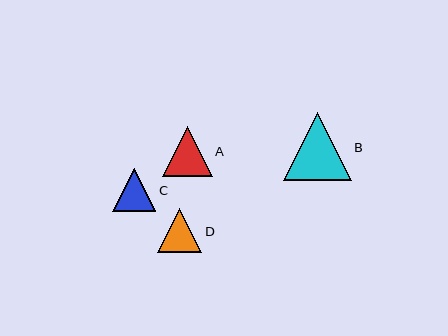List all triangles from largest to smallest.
From largest to smallest: B, A, D, C.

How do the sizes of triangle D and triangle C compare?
Triangle D and triangle C are approximately the same size.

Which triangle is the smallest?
Triangle C is the smallest with a size of approximately 43 pixels.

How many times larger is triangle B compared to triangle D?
Triangle B is approximately 1.5 times the size of triangle D.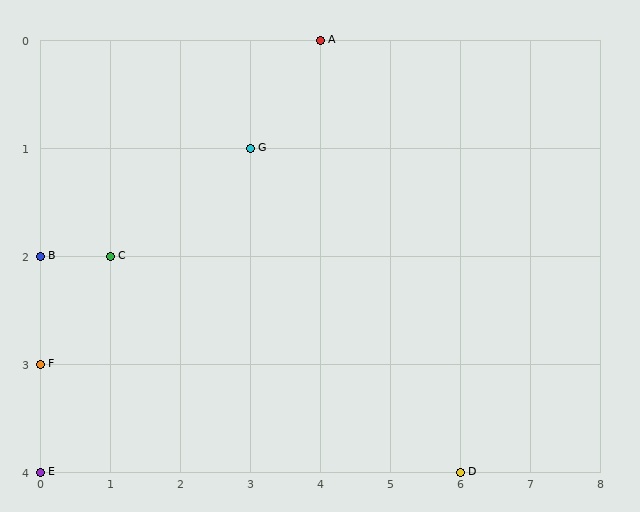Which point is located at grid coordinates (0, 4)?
Point E is at (0, 4).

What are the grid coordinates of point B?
Point B is at grid coordinates (0, 2).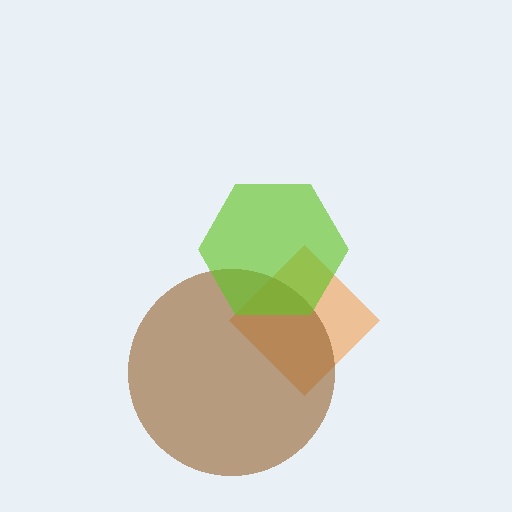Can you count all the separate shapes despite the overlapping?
Yes, there are 3 separate shapes.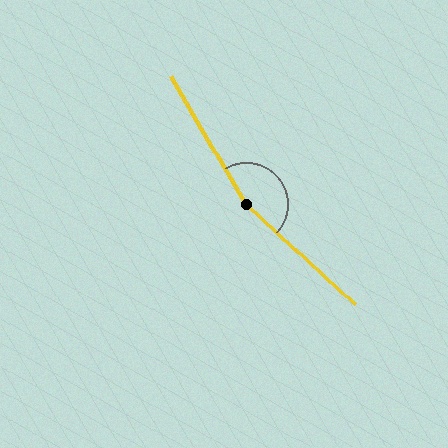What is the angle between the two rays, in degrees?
Approximately 163 degrees.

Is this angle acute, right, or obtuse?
It is obtuse.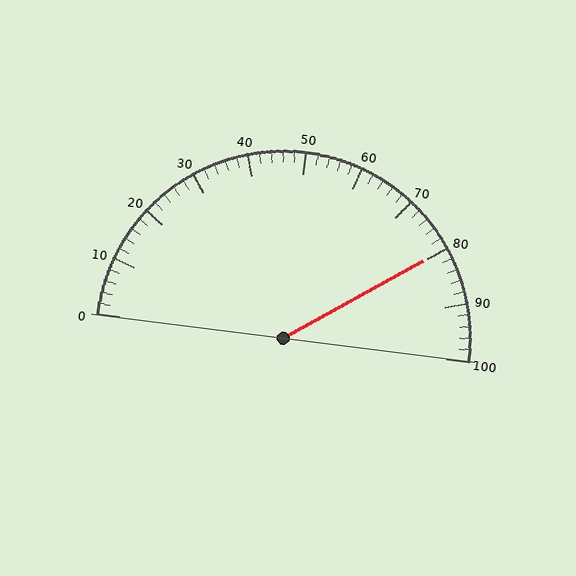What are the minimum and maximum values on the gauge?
The gauge ranges from 0 to 100.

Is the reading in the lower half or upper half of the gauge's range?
The reading is in the upper half of the range (0 to 100).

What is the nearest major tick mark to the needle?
The nearest major tick mark is 80.